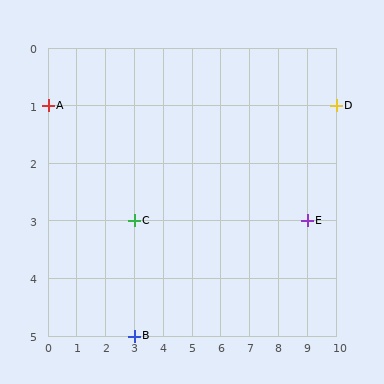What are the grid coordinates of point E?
Point E is at grid coordinates (9, 3).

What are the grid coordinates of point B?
Point B is at grid coordinates (3, 5).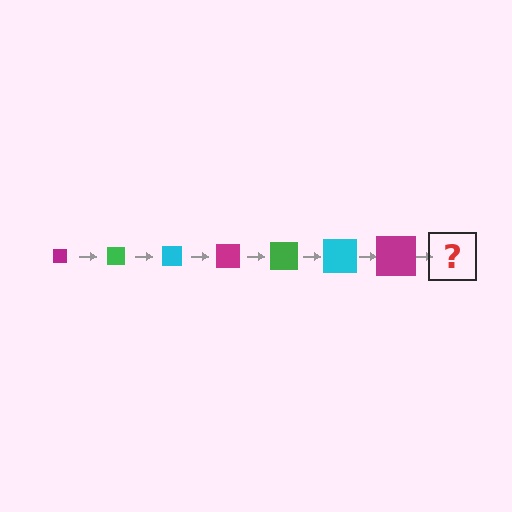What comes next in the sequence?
The next element should be a green square, larger than the previous one.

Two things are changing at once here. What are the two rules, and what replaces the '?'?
The two rules are that the square grows larger each step and the color cycles through magenta, green, and cyan. The '?' should be a green square, larger than the previous one.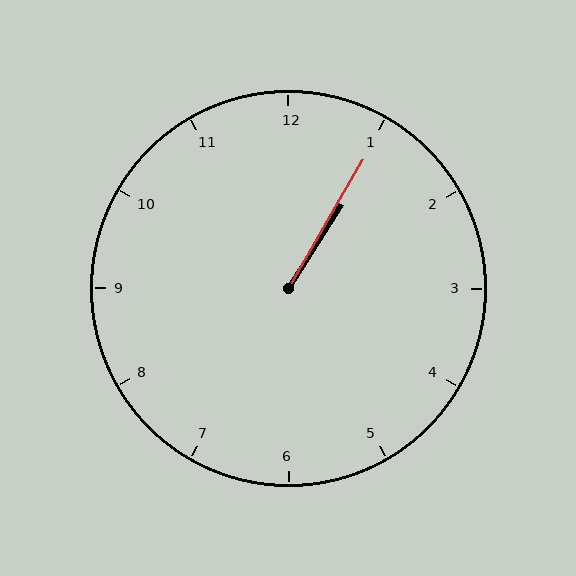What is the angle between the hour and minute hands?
Approximately 2 degrees.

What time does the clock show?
1:05.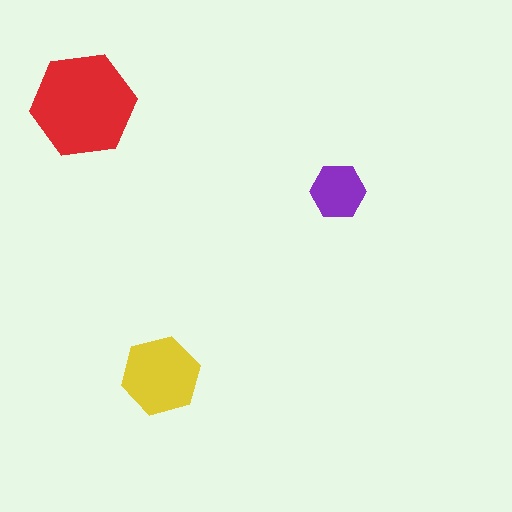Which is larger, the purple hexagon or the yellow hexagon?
The yellow one.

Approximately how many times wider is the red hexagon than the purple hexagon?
About 2 times wider.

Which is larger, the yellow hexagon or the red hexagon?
The red one.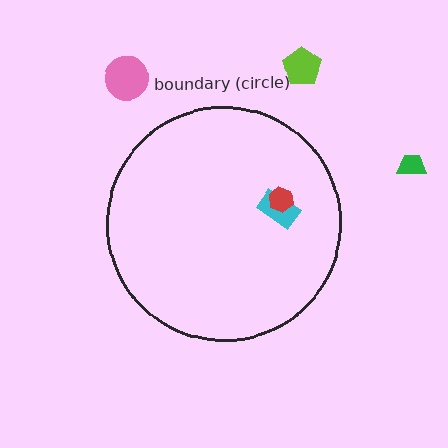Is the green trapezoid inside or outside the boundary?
Outside.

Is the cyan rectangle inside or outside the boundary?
Inside.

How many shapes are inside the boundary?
2 inside, 3 outside.